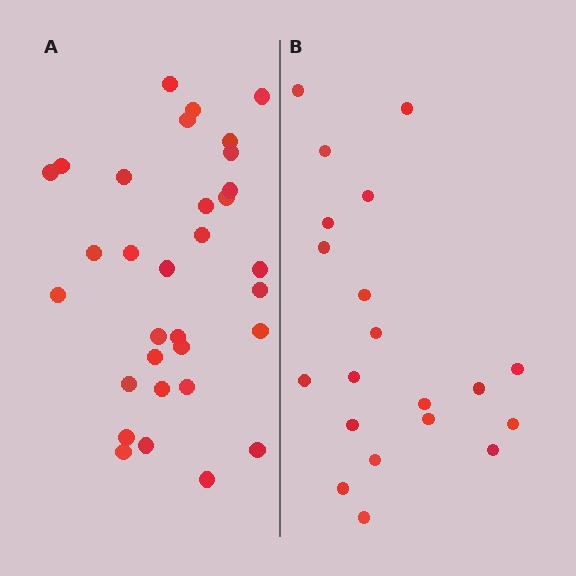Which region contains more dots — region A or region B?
Region A (the left region) has more dots.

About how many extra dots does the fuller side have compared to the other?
Region A has roughly 12 or so more dots than region B.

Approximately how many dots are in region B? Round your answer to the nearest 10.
About 20 dots.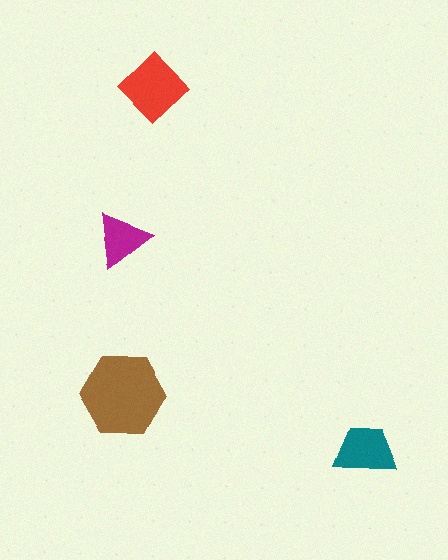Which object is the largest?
The brown hexagon.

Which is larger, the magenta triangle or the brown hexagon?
The brown hexagon.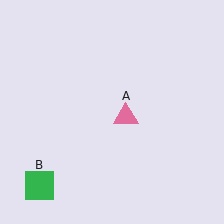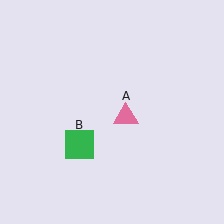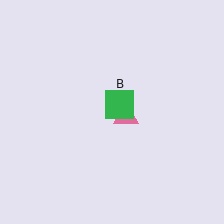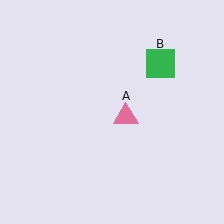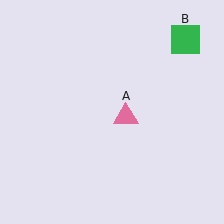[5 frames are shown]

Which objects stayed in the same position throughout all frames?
Pink triangle (object A) remained stationary.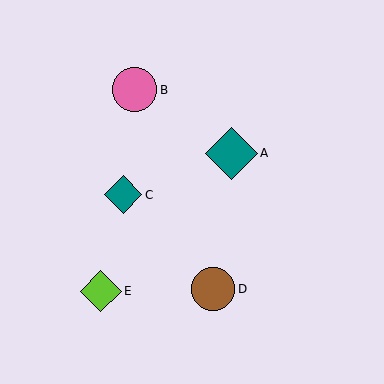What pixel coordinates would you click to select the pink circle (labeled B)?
Click at (135, 90) to select the pink circle B.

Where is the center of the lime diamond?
The center of the lime diamond is at (101, 291).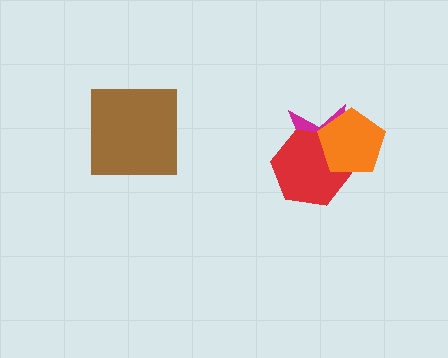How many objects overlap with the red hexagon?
2 objects overlap with the red hexagon.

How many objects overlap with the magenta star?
2 objects overlap with the magenta star.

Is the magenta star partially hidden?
Yes, it is partially covered by another shape.